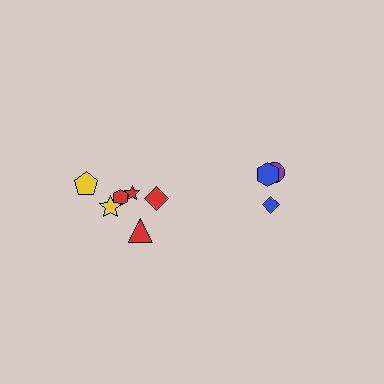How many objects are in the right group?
There are 3 objects.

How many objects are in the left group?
There are 6 objects.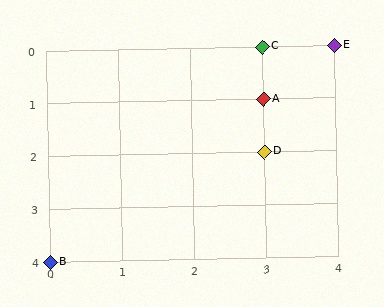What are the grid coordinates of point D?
Point D is at grid coordinates (3, 2).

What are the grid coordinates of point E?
Point E is at grid coordinates (4, 0).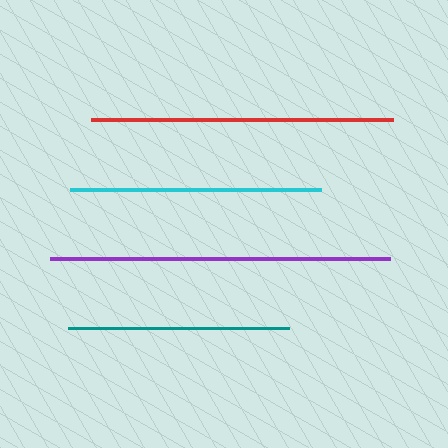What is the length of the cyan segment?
The cyan segment is approximately 251 pixels long.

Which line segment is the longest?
The purple line is the longest at approximately 340 pixels.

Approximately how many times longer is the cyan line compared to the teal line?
The cyan line is approximately 1.1 times the length of the teal line.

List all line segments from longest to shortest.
From longest to shortest: purple, red, cyan, teal.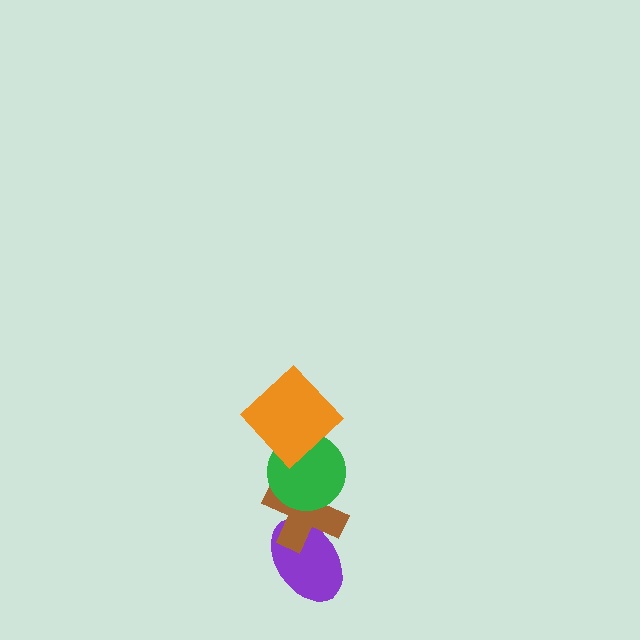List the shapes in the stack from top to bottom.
From top to bottom: the orange diamond, the green circle, the brown cross, the purple ellipse.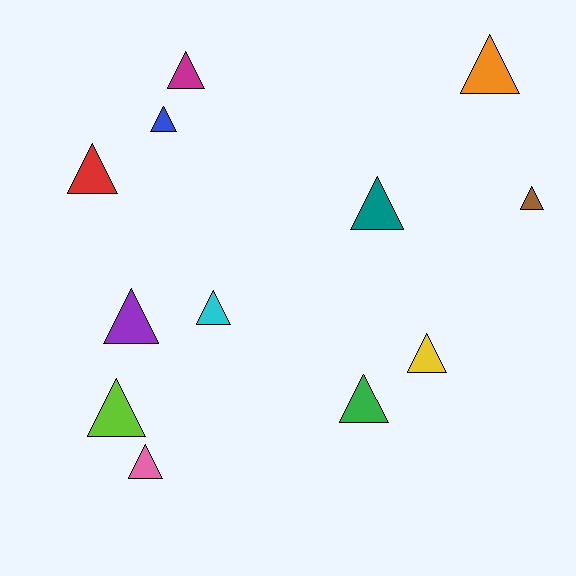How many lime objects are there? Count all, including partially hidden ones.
There is 1 lime object.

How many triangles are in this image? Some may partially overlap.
There are 12 triangles.